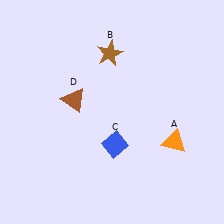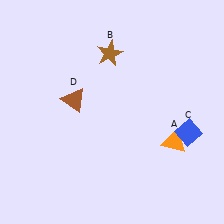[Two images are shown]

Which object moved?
The blue diamond (C) moved right.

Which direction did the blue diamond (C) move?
The blue diamond (C) moved right.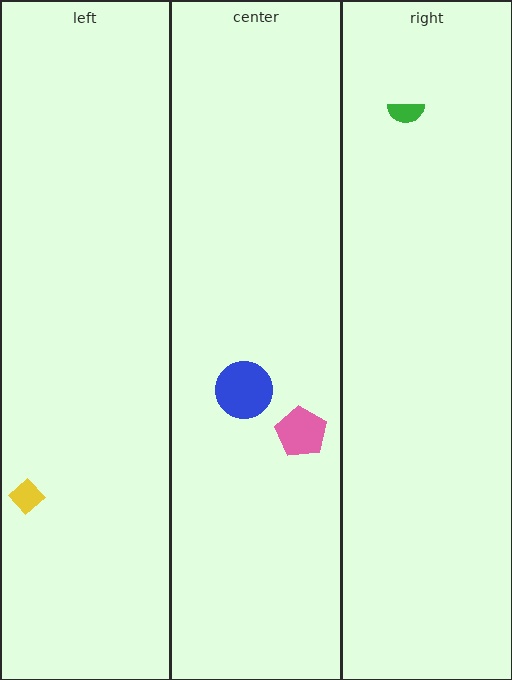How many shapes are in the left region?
1.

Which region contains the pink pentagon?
The center region.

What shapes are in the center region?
The blue circle, the pink pentagon.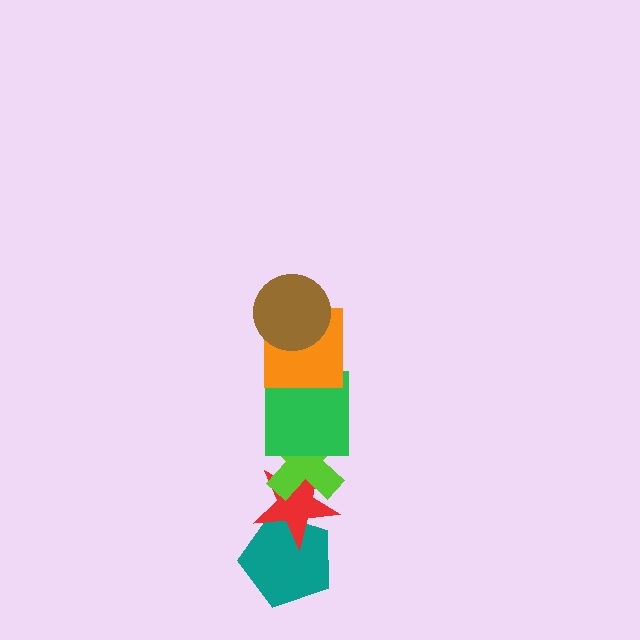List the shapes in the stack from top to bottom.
From top to bottom: the brown circle, the orange square, the green square, the lime cross, the red star, the teal pentagon.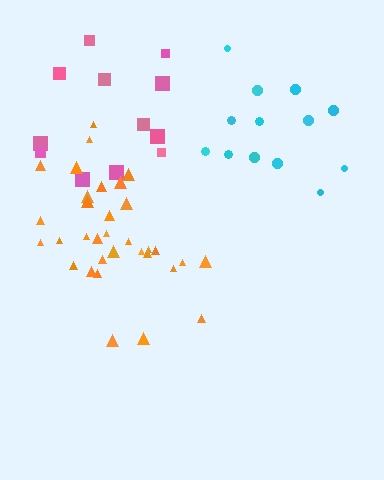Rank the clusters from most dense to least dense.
orange, pink, cyan.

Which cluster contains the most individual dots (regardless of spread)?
Orange (33).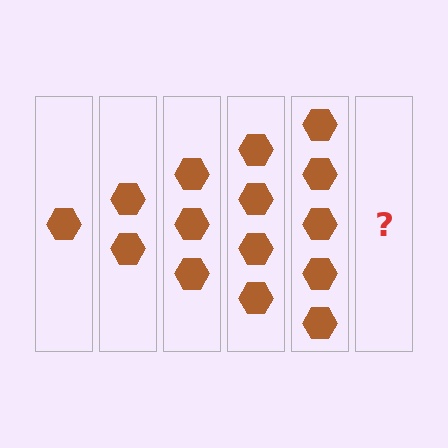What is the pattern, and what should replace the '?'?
The pattern is that each step adds one more hexagon. The '?' should be 6 hexagons.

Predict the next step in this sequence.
The next step is 6 hexagons.